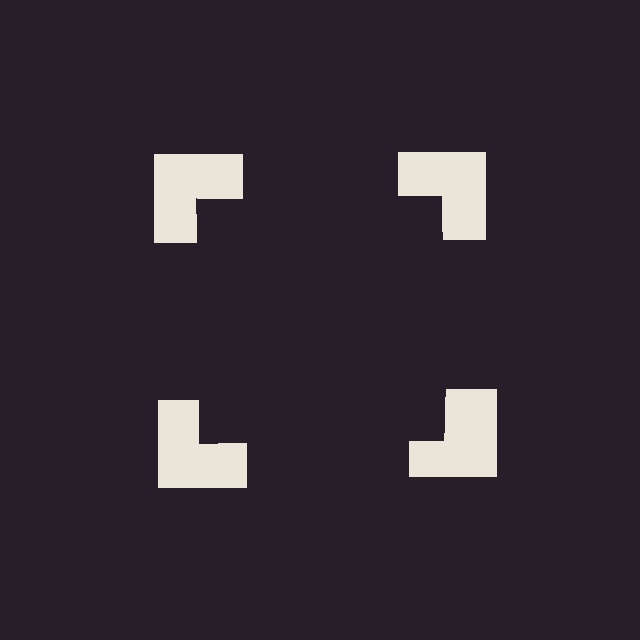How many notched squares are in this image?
There are 4 — one at each vertex of the illusory square.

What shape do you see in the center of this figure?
An illusory square — its edges are inferred from the aligned wedge cuts in the notched squares, not physically drawn.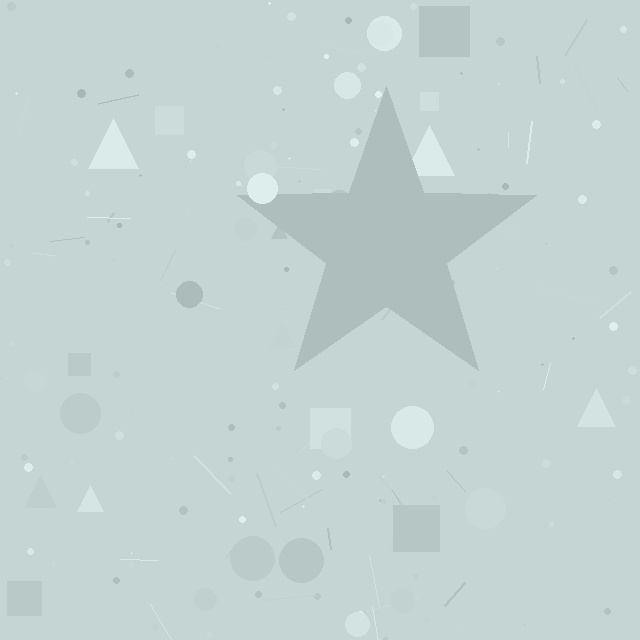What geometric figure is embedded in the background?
A star is embedded in the background.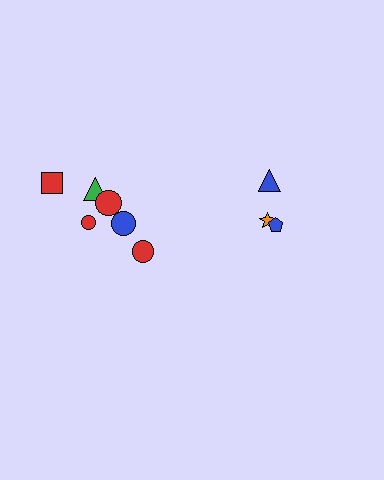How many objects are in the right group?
There are 3 objects.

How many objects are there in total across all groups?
There are 9 objects.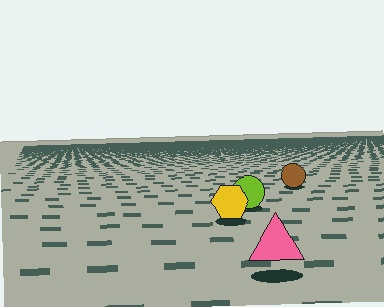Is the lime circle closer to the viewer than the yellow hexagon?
No. The yellow hexagon is closer — you can tell from the texture gradient: the ground texture is coarser near it.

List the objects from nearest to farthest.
From nearest to farthest: the pink triangle, the yellow hexagon, the lime circle, the brown circle.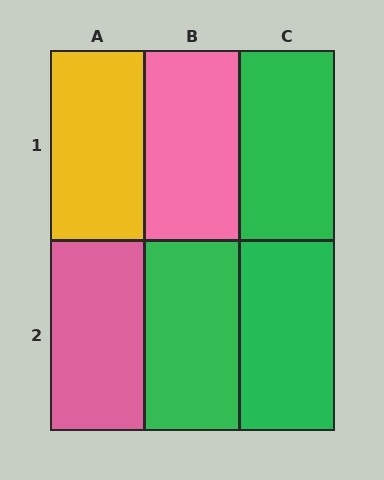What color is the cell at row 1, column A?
Yellow.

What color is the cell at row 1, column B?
Pink.